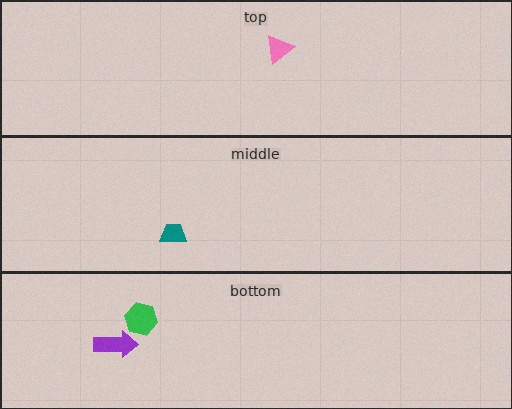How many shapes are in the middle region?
1.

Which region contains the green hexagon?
The bottom region.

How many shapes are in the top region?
1.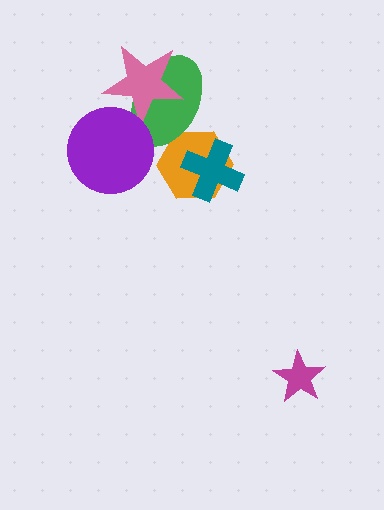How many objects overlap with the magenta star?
0 objects overlap with the magenta star.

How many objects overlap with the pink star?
2 objects overlap with the pink star.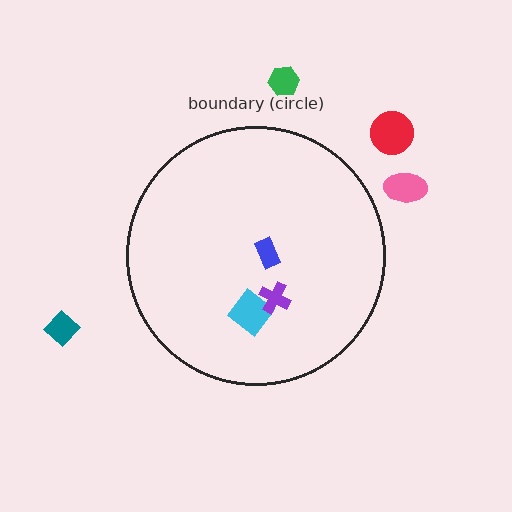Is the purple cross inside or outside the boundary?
Inside.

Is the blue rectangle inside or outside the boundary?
Inside.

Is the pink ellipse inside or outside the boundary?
Outside.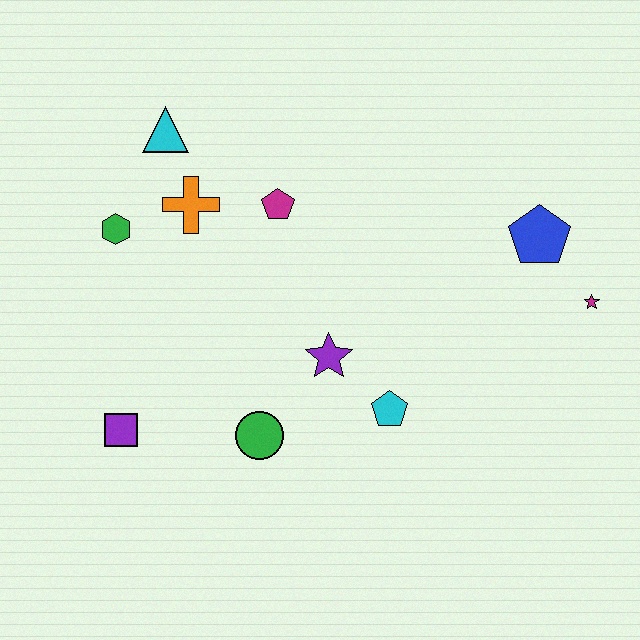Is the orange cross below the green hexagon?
No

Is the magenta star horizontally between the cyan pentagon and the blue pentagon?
No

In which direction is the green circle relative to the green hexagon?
The green circle is below the green hexagon.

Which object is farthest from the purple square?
The magenta star is farthest from the purple square.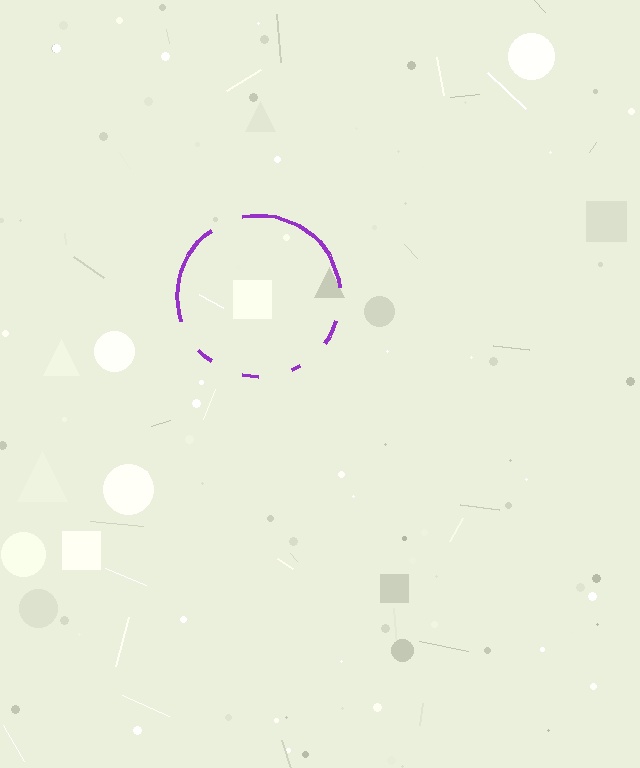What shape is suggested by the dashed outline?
The dashed outline suggests a circle.